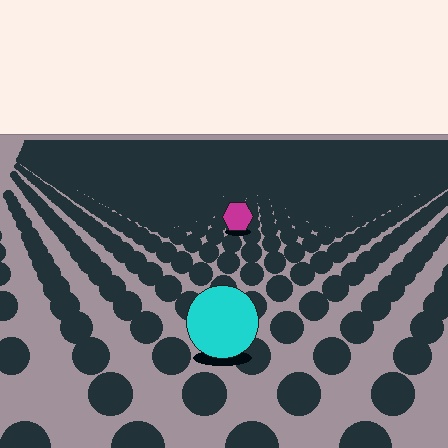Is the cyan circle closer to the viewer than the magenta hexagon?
Yes. The cyan circle is closer — you can tell from the texture gradient: the ground texture is coarser near it.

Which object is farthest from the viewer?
The magenta hexagon is farthest from the viewer. It appears smaller and the ground texture around it is denser.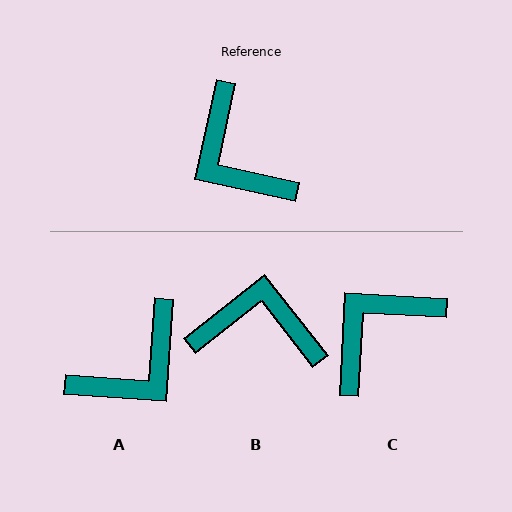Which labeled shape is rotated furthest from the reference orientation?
B, about 129 degrees away.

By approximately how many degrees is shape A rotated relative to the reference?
Approximately 98 degrees counter-clockwise.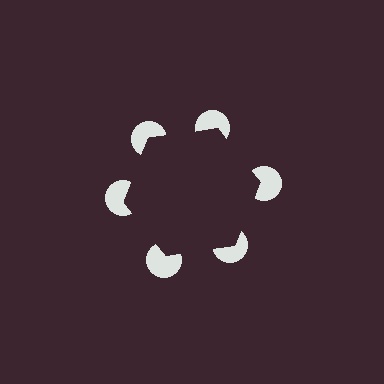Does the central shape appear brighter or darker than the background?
It typically appears slightly darker than the background, even though no actual brightness change is drawn.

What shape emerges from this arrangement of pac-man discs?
An illusory hexagon — its edges are inferred from the aligned wedge cuts in the pac-man discs, not physically drawn.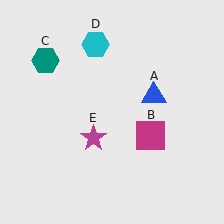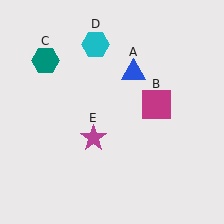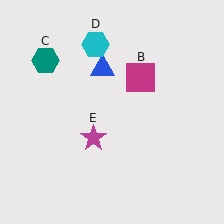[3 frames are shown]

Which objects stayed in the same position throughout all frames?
Teal hexagon (object C) and cyan hexagon (object D) and magenta star (object E) remained stationary.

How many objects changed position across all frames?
2 objects changed position: blue triangle (object A), magenta square (object B).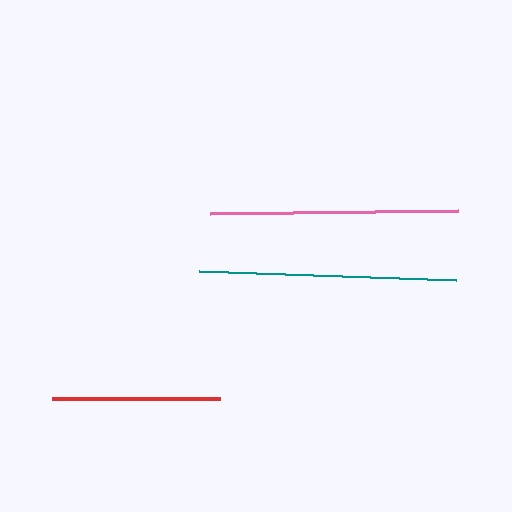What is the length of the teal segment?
The teal segment is approximately 257 pixels long.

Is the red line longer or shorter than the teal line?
The teal line is longer than the red line.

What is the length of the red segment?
The red segment is approximately 168 pixels long.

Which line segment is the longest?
The teal line is the longest at approximately 257 pixels.